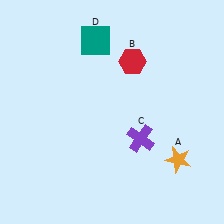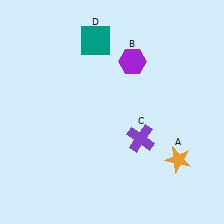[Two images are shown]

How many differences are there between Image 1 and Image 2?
There is 1 difference between the two images.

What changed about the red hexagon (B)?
In Image 1, B is red. In Image 2, it changed to purple.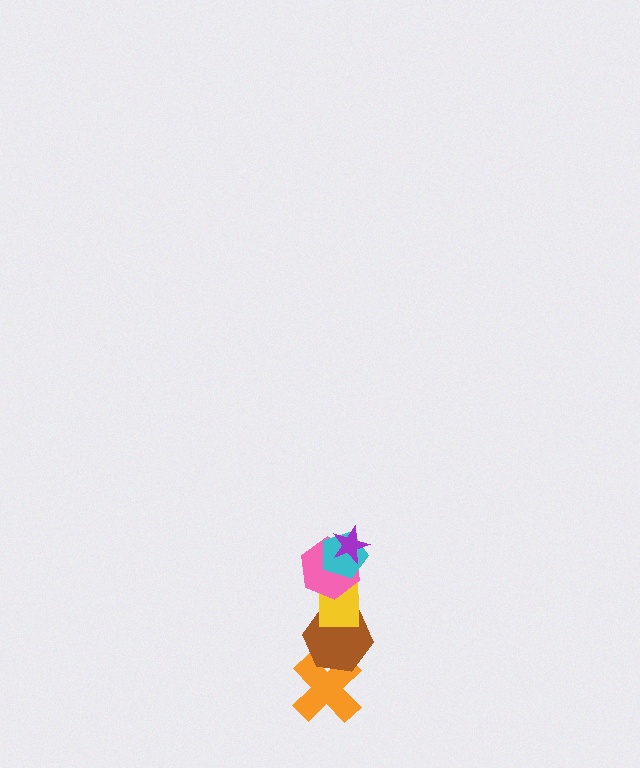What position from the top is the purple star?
The purple star is 1st from the top.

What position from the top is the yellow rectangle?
The yellow rectangle is 4th from the top.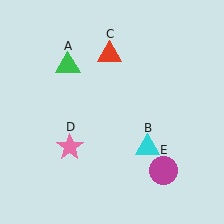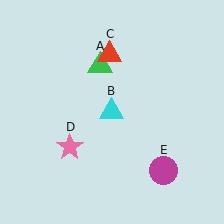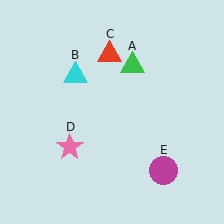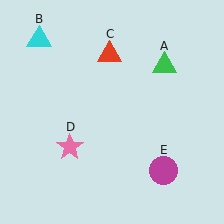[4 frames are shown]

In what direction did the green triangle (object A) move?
The green triangle (object A) moved right.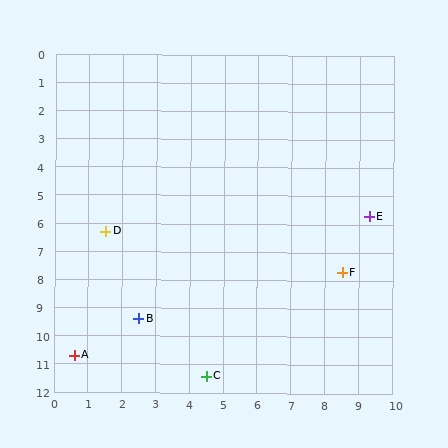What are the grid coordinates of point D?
Point D is at approximately (1.5, 6.3).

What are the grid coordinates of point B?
Point B is at approximately (2.5, 9.4).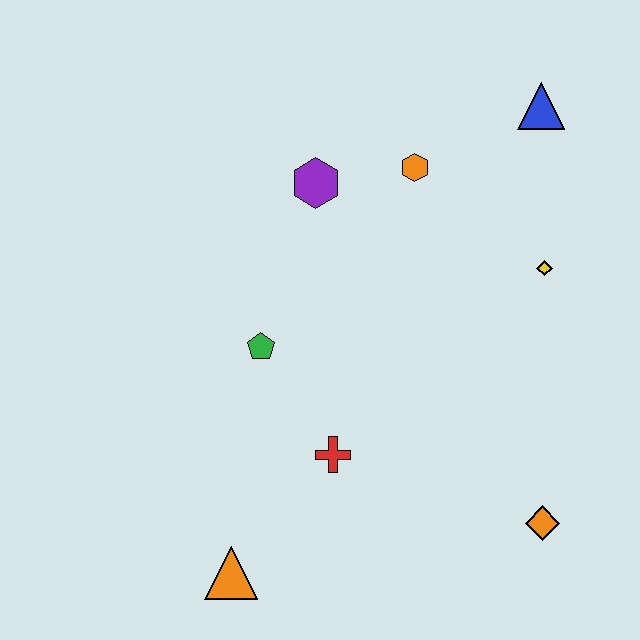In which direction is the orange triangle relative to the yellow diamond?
The orange triangle is to the left of the yellow diamond.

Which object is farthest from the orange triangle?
The blue triangle is farthest from the orange triangle.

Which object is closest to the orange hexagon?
The purple hexagon is closest to the orange hexagon.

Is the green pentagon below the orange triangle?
No